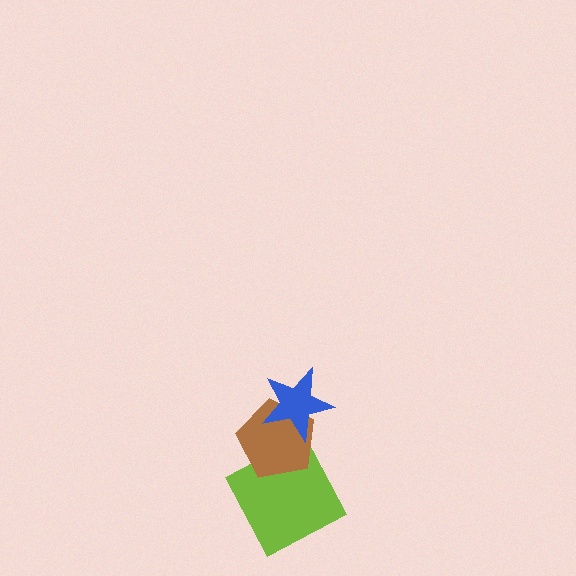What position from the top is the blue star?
The blue star is 1st from the top.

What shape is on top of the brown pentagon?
The blue star is on top of the brown pentagon.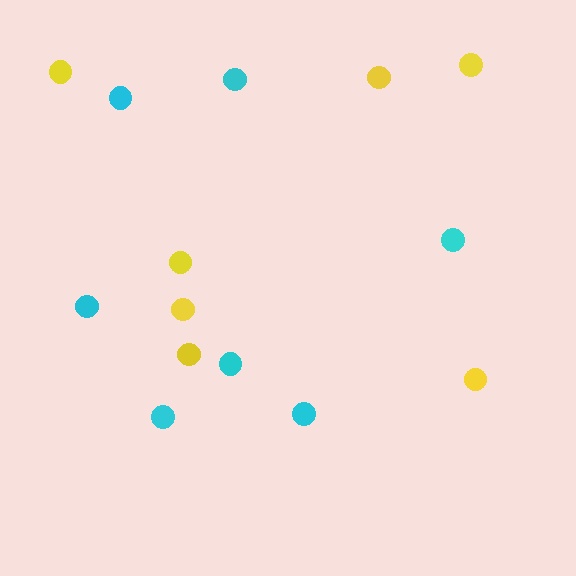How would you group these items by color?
There are 2 groups: one group of yellow circles (7) and one group of cyan circles (7).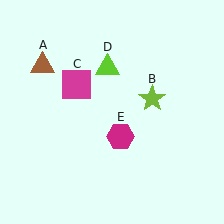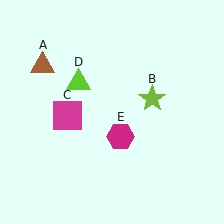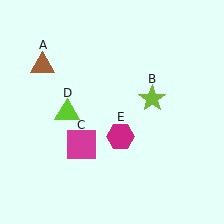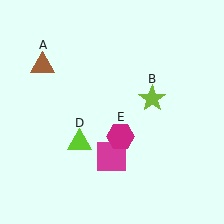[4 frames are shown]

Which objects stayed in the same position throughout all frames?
Brown triangle (object A) and lime star (object B) and magenta hexagon (object E) remained stationary.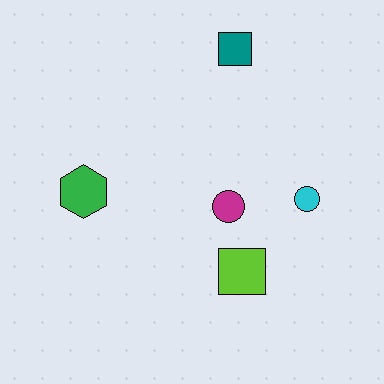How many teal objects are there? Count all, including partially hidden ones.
There is 1 teal object.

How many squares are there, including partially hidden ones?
There are 2 squares.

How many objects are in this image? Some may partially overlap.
There are 5 objects.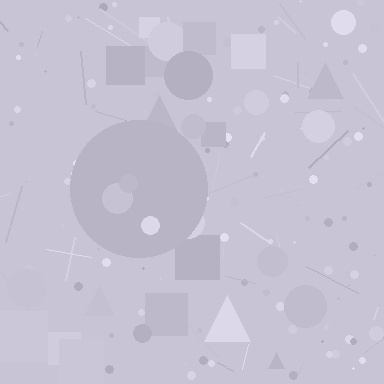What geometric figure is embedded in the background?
A circle is embedded in the background.